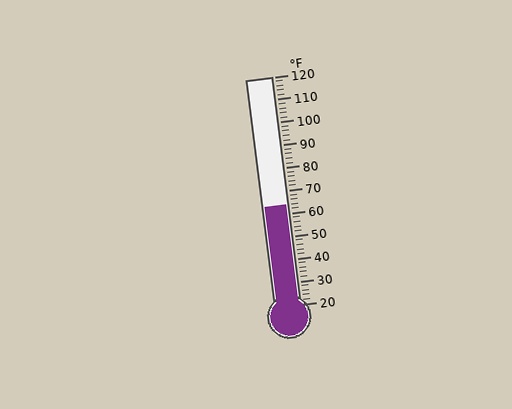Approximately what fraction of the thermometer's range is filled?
The thermometer is filled to approximately 45% of its range.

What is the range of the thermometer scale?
The thermometer scale ranges from 20°F to 120°F.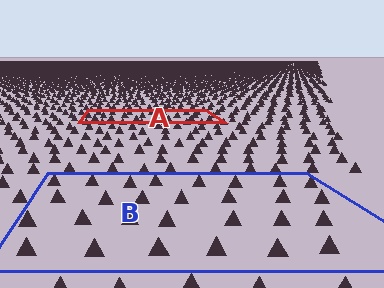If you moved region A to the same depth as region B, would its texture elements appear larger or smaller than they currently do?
They would appear larger. At a closer depth, the same texture elements are projected at a bigger on-screen size.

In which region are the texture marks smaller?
The texture marks are smaller in region A, because it is farther away.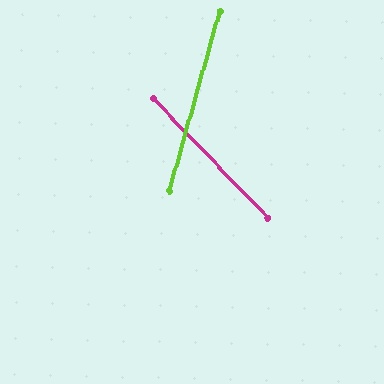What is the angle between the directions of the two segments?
Approximately 59 degrees.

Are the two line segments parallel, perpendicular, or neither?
Neither parallel nor perpendicular — they differ by about 59°.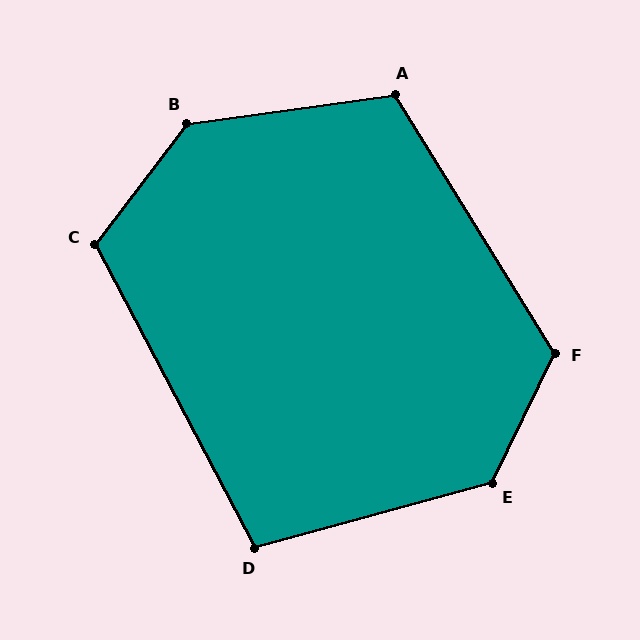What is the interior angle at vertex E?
Approximately 131 degrees (obtuse).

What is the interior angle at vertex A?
Approximately 114 degrees (obtuse).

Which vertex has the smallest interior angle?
D, at approximately 102 degrees.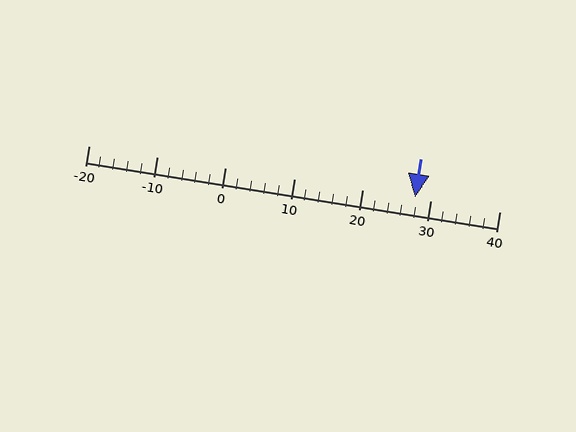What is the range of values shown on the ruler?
The ruler shows values from -20 to 40.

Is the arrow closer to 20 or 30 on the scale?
The arrow is closer to 30.